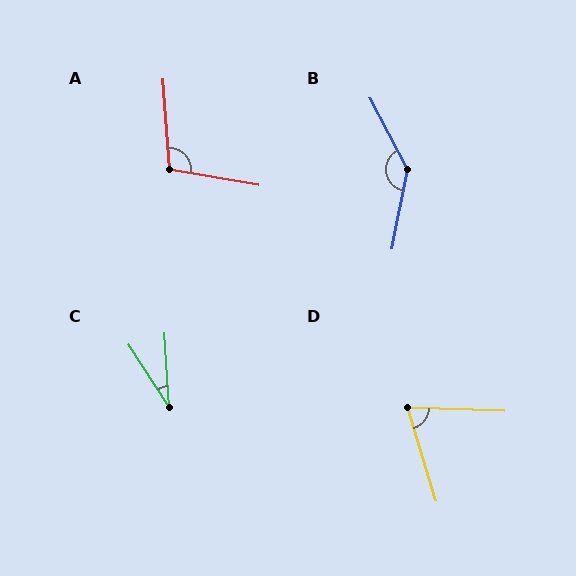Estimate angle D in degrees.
Approximately 71 degrees.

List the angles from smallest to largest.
C (29°), D (71°), A (104°), B (142°).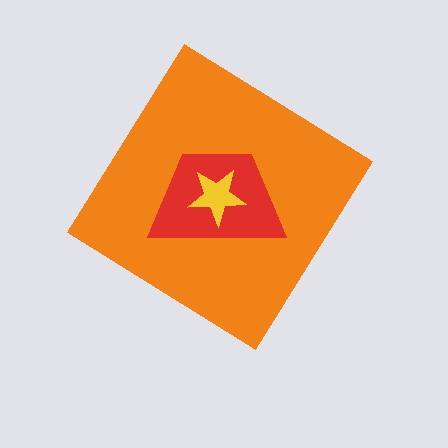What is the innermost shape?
The yellow star.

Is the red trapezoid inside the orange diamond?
Yes.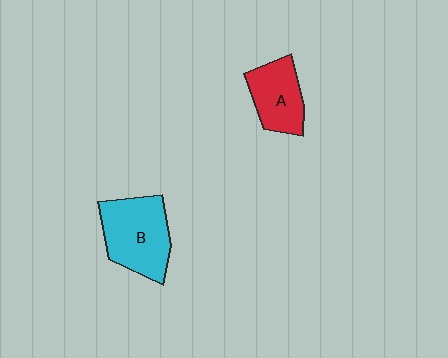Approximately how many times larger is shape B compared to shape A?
Approximately 1.4 times.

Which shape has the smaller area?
Shape A (red).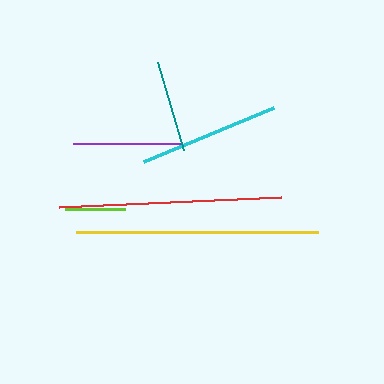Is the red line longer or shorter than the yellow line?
The yellow line is longer than the red line.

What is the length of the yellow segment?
The yellow segment is approximately 241 pixels long.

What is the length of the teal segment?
The teal segment is approximately 91 pixels long.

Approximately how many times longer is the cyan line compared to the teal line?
The cyan line is approximately 1.5 times the length of the teal line.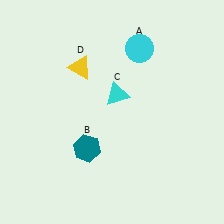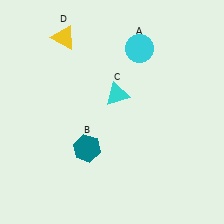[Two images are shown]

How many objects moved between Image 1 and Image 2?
1 object moved between the two images.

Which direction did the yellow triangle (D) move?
The yellow triangle (D) moved up.